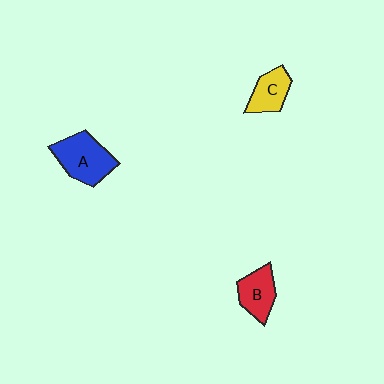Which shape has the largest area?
Shape A (blue).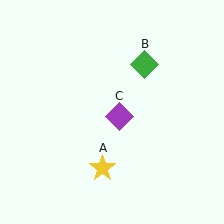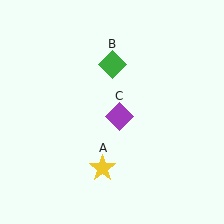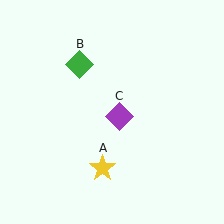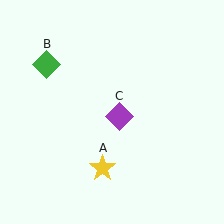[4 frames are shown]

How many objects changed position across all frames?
1 object changed position: green diamond (object B).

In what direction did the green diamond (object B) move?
The green diamond (object B) moved left.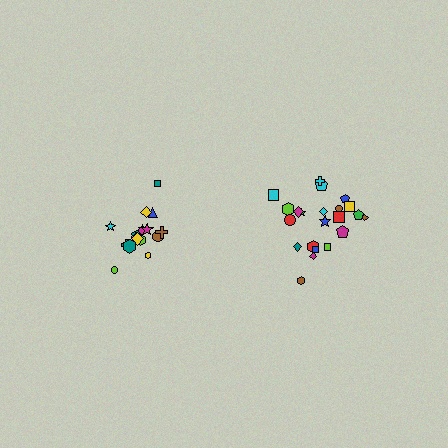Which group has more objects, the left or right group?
The right group.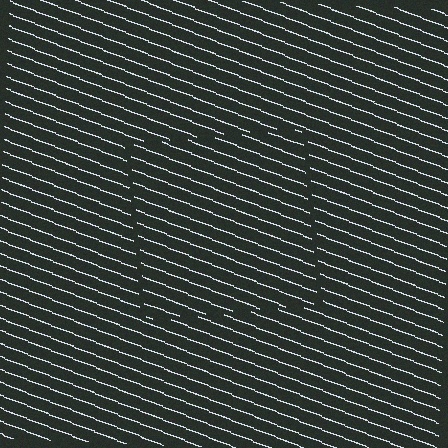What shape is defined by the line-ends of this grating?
An illusory square. The interior of the shape contains the same grating, shifted by half a period — the contour is defined by the phase discontinuity where line-ends from the inner and outer gratings abut.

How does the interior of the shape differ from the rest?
The interior of the shape contains the same grating, shifted by half a period — the contour is defined by the phase discontinuity where line-ends from the inner and outer gratings abut.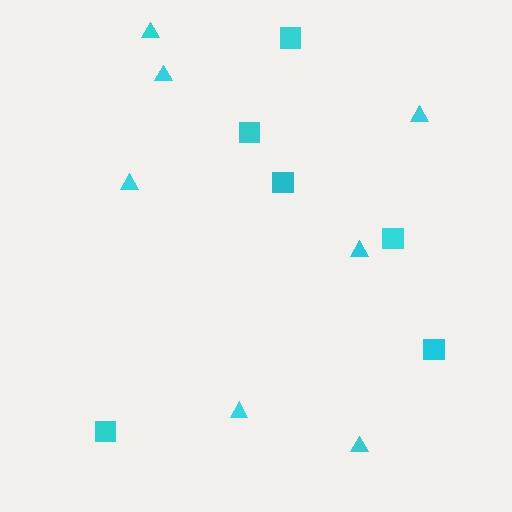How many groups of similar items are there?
There are 2 groups: one group of squares (6) and one group of triangles (7).